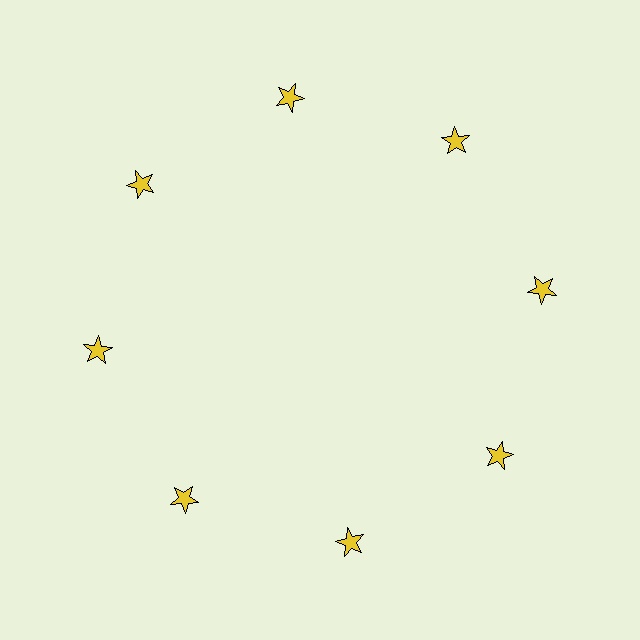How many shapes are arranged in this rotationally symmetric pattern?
There are 8 shapes, arranged in 8 groups of 1.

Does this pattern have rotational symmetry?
Yes, this pattern has 8-fold rotational symmetry. It looks the same after rotating 45 degrees around the center.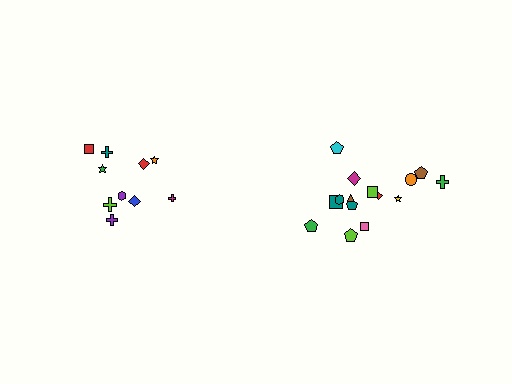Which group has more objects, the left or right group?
The right group.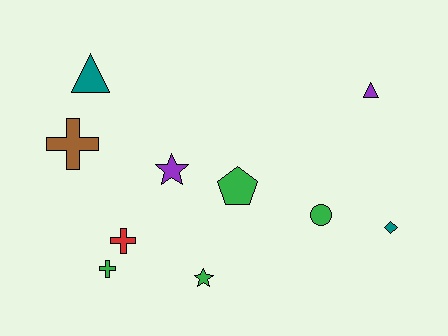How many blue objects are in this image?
There are no blue objects.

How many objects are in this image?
There are 10 objects.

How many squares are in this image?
There are no squares.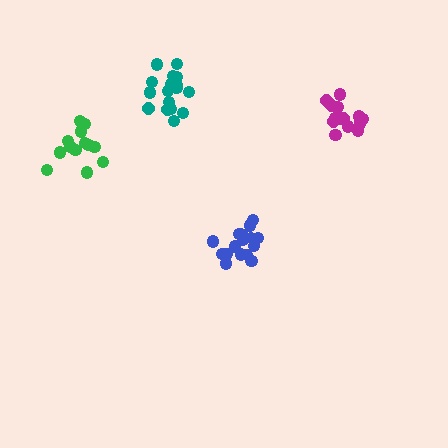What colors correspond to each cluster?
The clusters are colored: magenta, green, teal, blue.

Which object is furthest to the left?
The green cluster is leftmost.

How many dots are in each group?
Group 1: 15 dots, Group 2: 13 dots, Group 3: 18 dots, Group 4: 17 dots (63 total).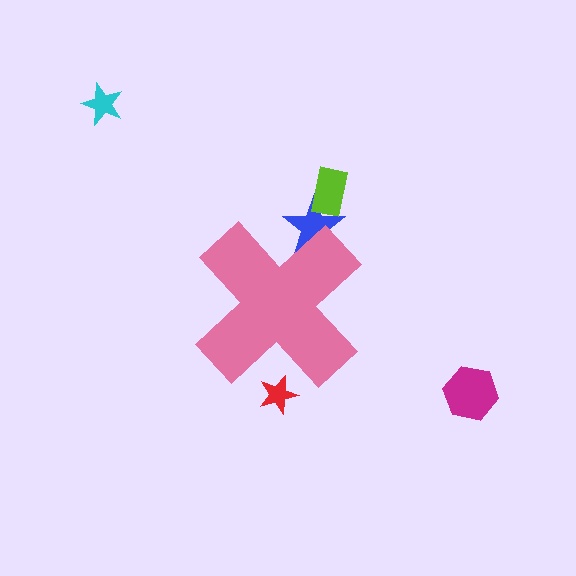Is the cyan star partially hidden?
No, the cyan star is fully visible.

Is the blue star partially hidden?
Yes, the blue star is partially hidden behind the pink cross.